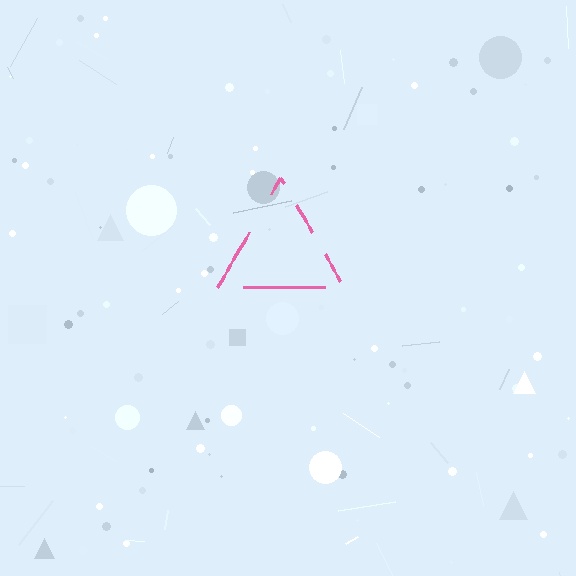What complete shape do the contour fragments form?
The contour fragments form a triangle.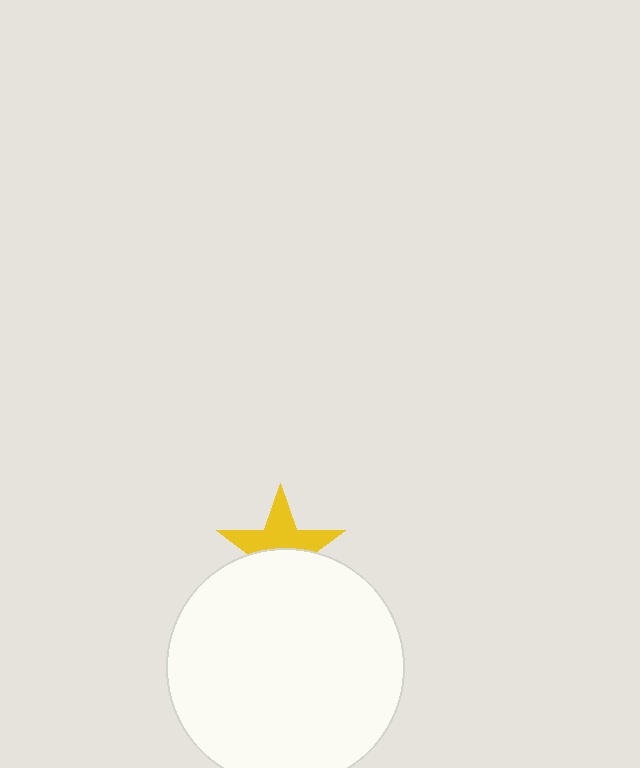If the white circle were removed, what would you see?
You would see the complete yellow star.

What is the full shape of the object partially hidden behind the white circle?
The partially hidden object is a yellow star.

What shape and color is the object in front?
The object in front is a white circle.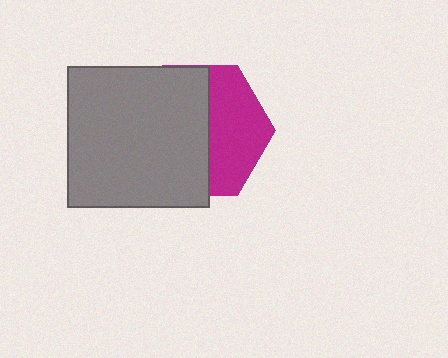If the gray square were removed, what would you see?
You would see the complete magenta hexagon.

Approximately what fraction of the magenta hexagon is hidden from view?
Roughly 58% of the magenta hexagon is hidden behind the gray square.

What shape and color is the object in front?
The object in front is a gray square.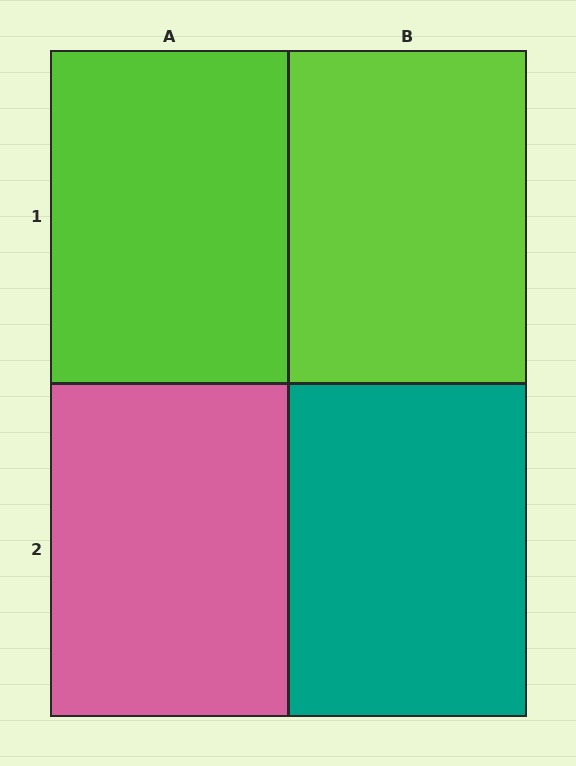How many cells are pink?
1 cell is pink.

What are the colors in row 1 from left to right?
Lime, lime.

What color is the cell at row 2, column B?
Teal.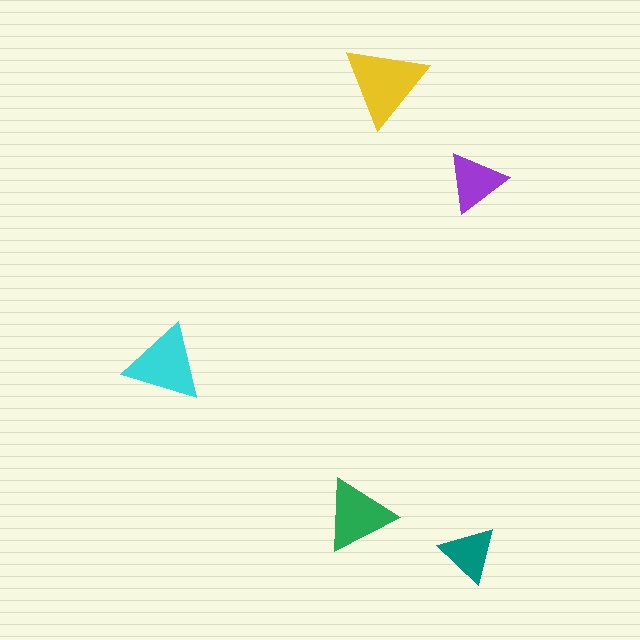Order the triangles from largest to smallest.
the yellow one, the cyan one, the green one, the purple one, the teal one.